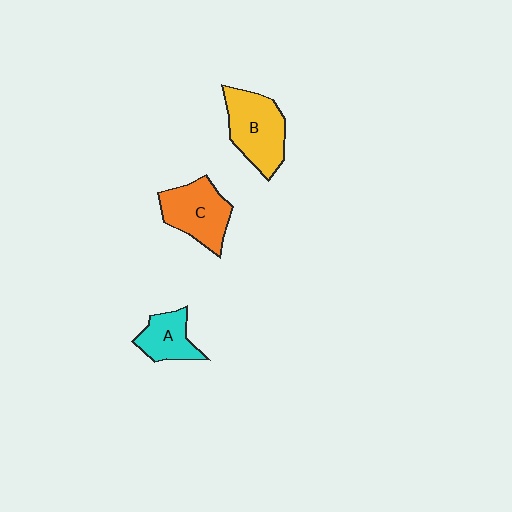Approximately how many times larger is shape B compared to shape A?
Approximately 1.6 times.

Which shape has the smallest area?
Shape A (cyan).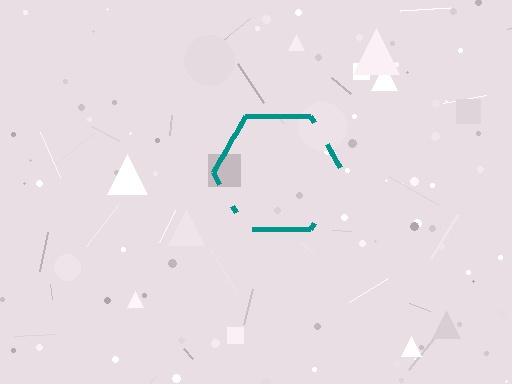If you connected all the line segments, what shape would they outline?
They would outline a hexagon.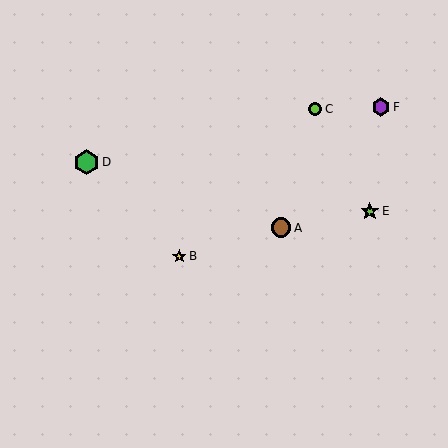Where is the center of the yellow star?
The center of the yellow star is at (179, 256).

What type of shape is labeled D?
Shape D is a green hexagon.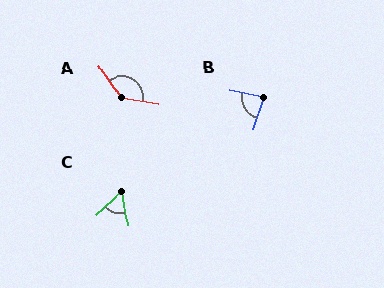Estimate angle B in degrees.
Approximately 85 degrees.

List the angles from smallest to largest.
C (56°), B (85°), A (133°).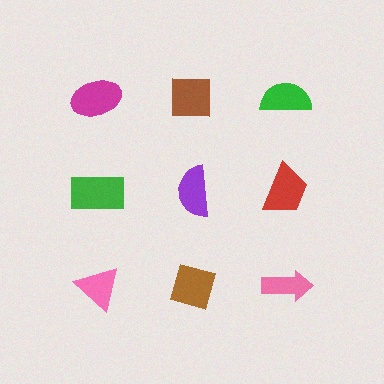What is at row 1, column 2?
A brown square.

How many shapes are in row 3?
3 shapes.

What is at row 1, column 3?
A green semicircle.